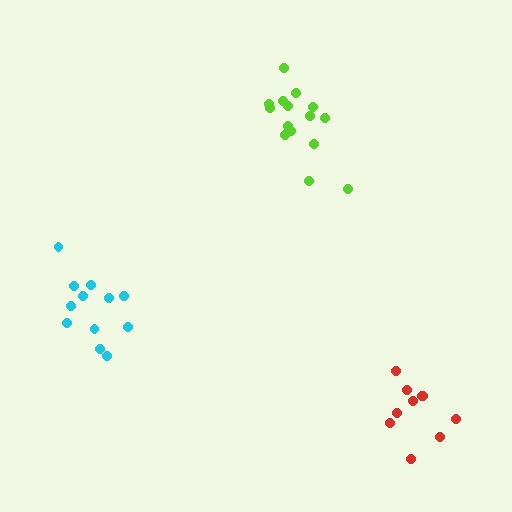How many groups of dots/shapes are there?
There are 3 groups.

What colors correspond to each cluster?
The clusters are colored: red, lime, cyan.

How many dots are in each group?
Group 1: 10 dots, Group 2: 16 dots, Group 3: 12 dots (38 total).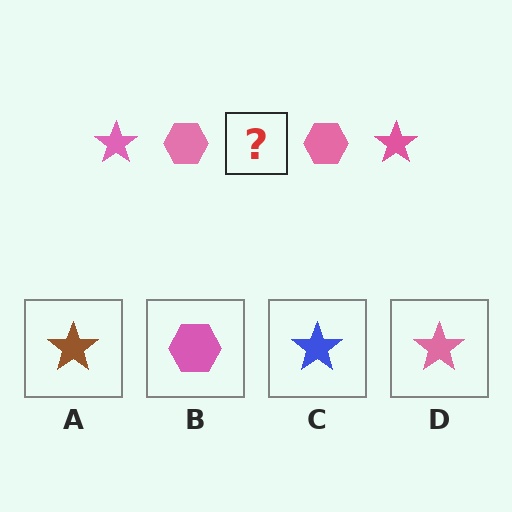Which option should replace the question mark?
Option D.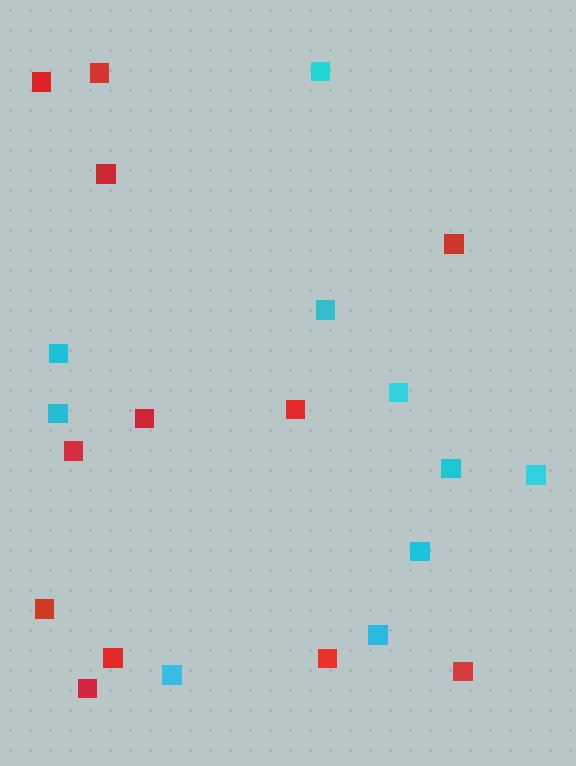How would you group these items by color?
There are 2 groups: one group of red squares (12) and one group of cyan squares (10).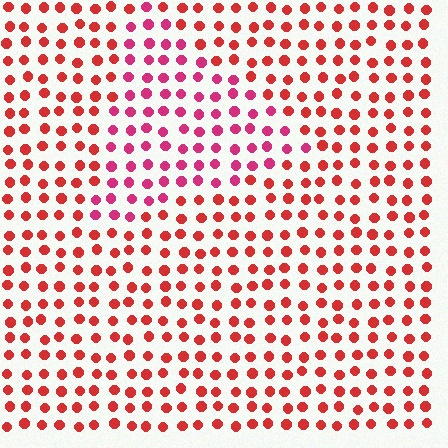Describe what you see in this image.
The image is filled with small red elements in a uniform arrangement. A triangle-shaped region is visible where the elements are tinted to a slightly different hue, forming a subtle color boundary.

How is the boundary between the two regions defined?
The boundary is defined purely by a slight shift in hue (about 28 degrees). Spacing, size, and orientation are identical on both sides.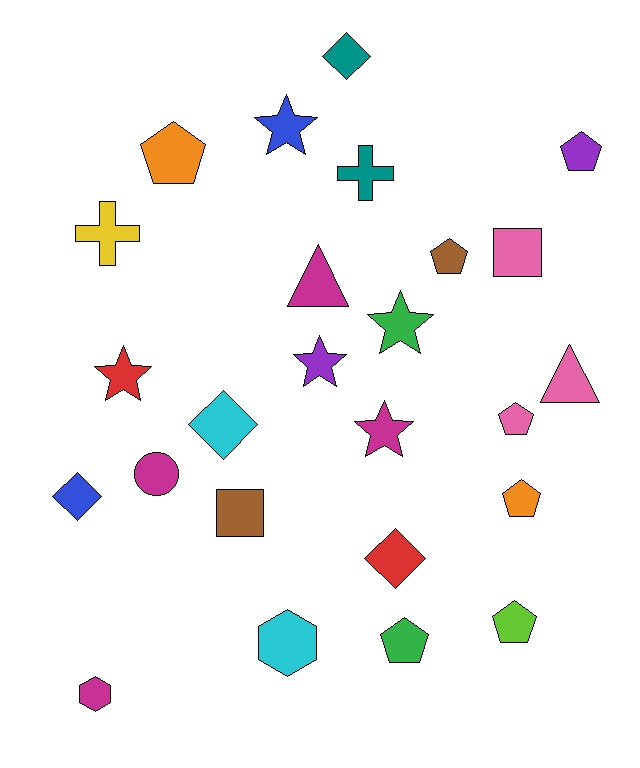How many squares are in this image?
There are 2 squares.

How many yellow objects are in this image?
There is 1 yellow object.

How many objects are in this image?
There are 25 objects.